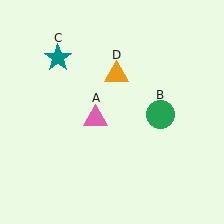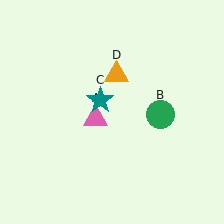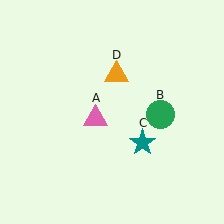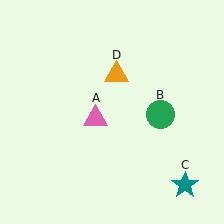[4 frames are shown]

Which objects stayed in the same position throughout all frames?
Pink triangle (object A) and green circle (object B) and orange triangle (object D) remained stationary.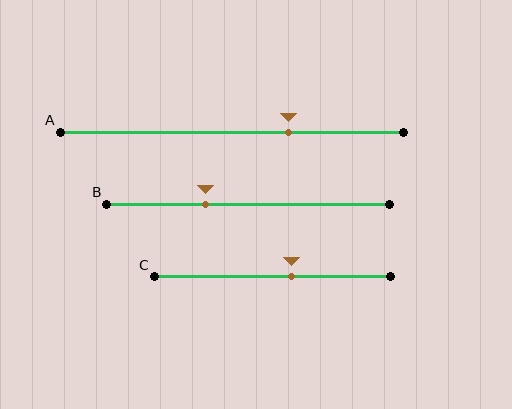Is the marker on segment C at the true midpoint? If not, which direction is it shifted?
No, the marker on segment C is shifted to the right by about 8% of the segment length.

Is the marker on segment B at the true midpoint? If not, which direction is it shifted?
No, the marker on segment B is shifted to the left by about 15% of the segment length.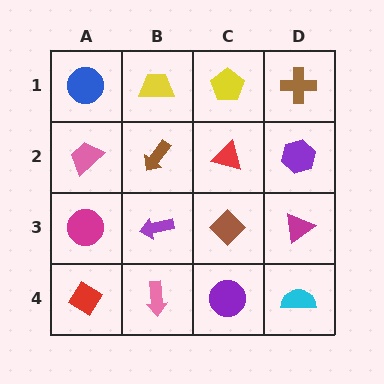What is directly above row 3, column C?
A red triangle.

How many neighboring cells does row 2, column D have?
3.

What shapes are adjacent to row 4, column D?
A magenta triangle (row 3, column D), a purple circle (row 4, column C).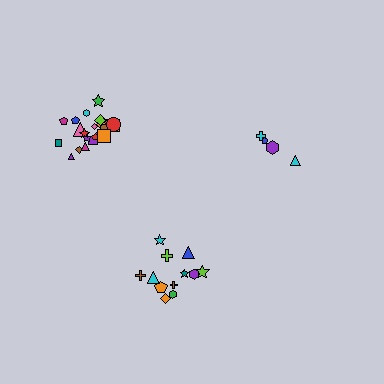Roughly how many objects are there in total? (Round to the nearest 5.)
Roughly 40 objects in total.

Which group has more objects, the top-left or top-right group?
The top-left group.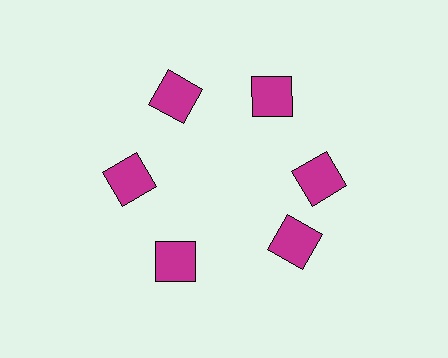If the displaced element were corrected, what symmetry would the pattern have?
It would have 6-fold rotational symmetry — the pattern would map onto itself every 60 degrees.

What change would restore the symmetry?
The symmetry would be restored by rotating it back into even spacing with its neighbors so that all 6 squares sit at equal angles and equal distance from the center.